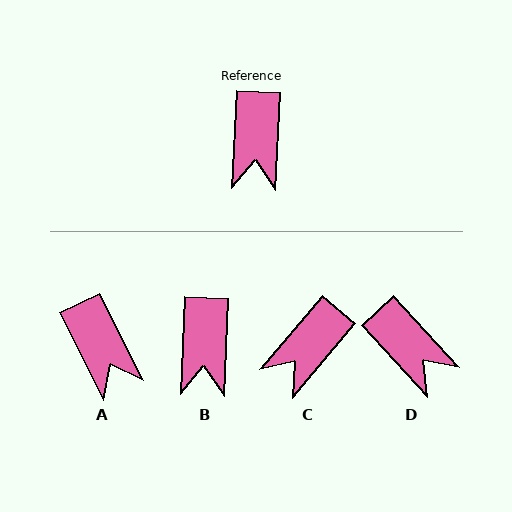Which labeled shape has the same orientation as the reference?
B.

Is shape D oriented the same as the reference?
No, it is off by about 46 degrees.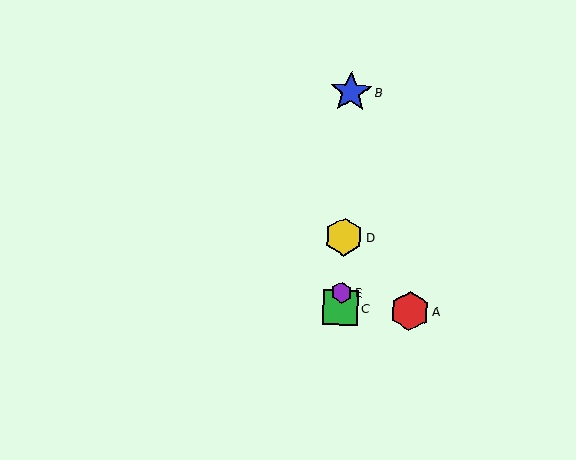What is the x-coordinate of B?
Object B is at x≈351.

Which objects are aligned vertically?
Objects B, C, D, E are aligned vertically.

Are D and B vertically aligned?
Yes, both are at x≈344.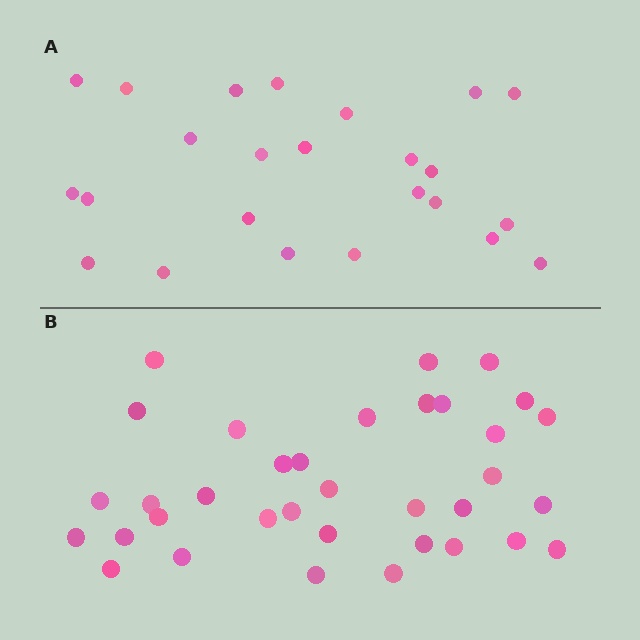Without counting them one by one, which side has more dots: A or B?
Region B (the bottom region) has more dots.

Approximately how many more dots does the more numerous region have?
Region B has roughly 12 or so more dots than region A.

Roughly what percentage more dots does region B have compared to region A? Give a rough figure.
About 45% more.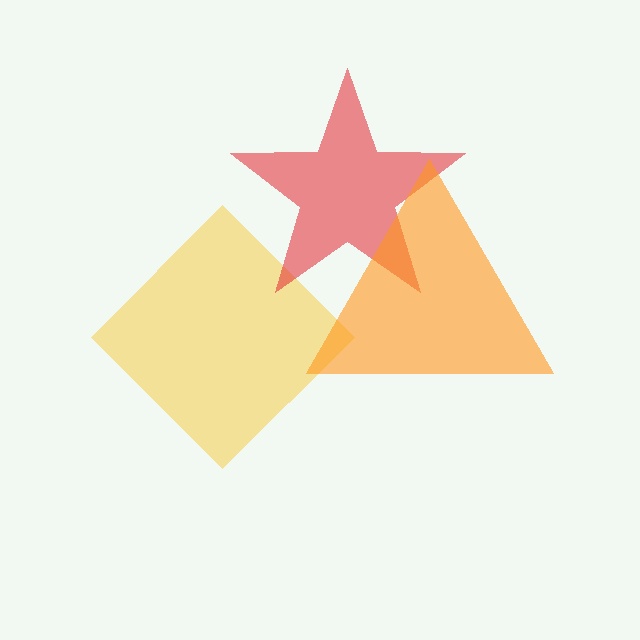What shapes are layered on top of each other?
The layered shapes are: a yellow diamond, a red star, an orange triangle.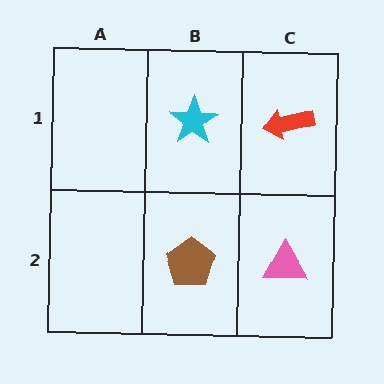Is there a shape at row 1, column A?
No, that cell is empty.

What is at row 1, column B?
A cyan star.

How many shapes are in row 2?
2 shapes.